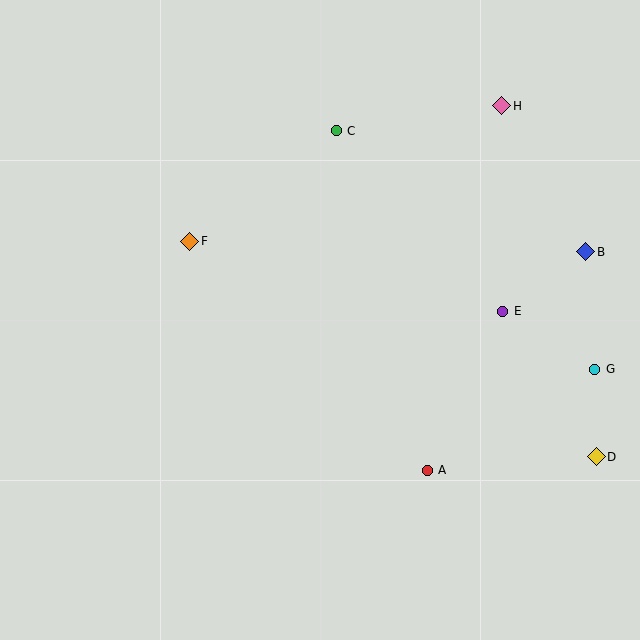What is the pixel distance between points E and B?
The distance between E and B is 102 pixels.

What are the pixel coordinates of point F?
Point F is at (190, 241).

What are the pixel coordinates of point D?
Point D is at (596, 457).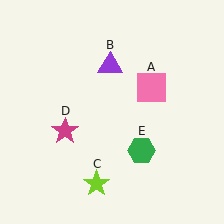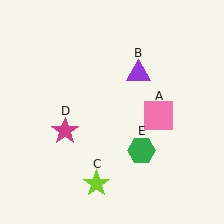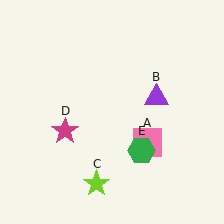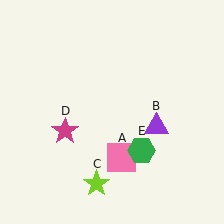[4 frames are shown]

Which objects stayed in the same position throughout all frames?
Lime star (object C) and magenta star (object D) and green hexagon (object E) remained stationary.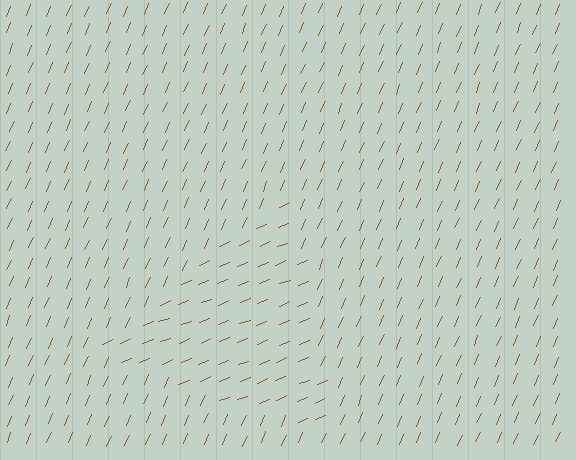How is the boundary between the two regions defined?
The boundary is defined purely by a change in line orientation (approximately 45 degrees difference). All lines are the same color and thickness.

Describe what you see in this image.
The image is filled with small brown line segments. A triangle region in the image has lines oriented differently from the surrounding lines, creating a visible texture boundary.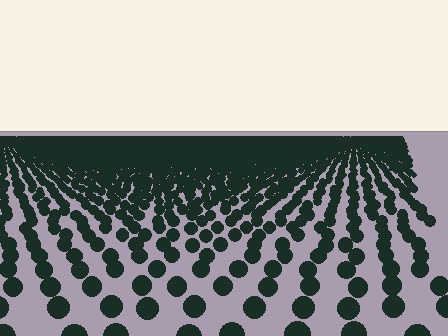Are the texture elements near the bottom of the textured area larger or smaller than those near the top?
Larger. Near the bottom, elements are closer to the viewer and appear at a bigger on-screen size.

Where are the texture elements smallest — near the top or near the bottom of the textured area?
Near the top.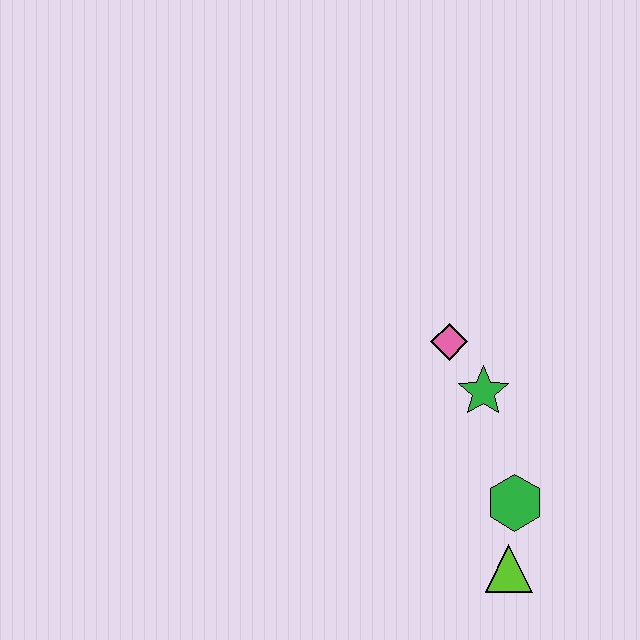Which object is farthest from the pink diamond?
The lime triangle is farthest from the pink diamond.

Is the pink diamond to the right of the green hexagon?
No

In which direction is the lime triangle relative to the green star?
The lime triangle is below the green star.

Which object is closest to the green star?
The pink diamond is closest to the green star.